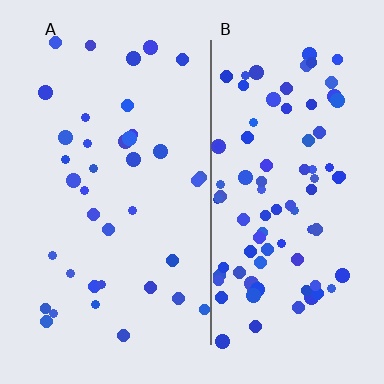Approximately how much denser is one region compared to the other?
Approximately 2.4× — region B over region A.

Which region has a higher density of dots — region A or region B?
B (the right).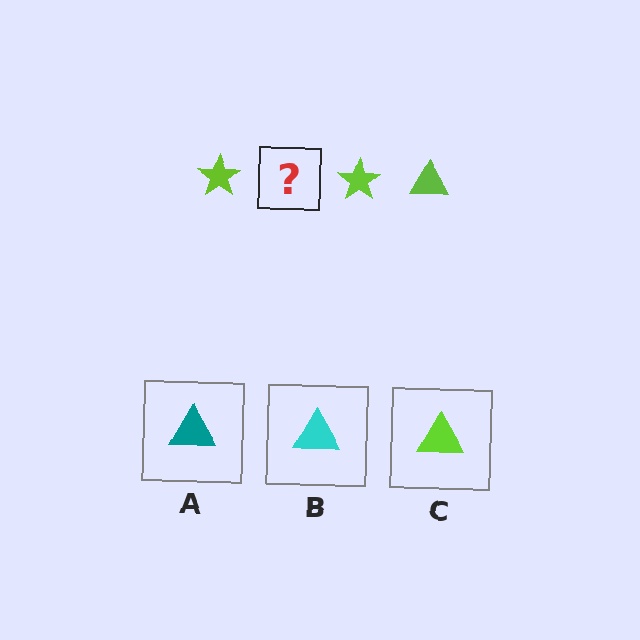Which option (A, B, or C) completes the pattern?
C.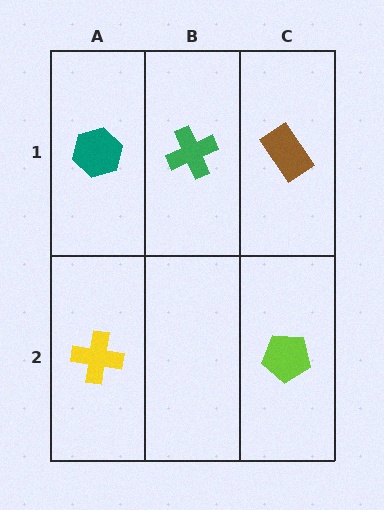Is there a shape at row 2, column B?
No, that cell is empty.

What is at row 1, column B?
A green cross.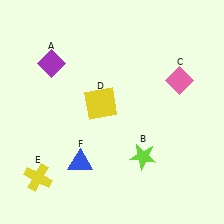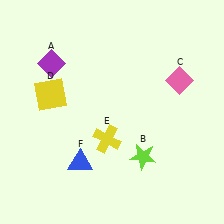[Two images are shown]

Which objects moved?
The objects that moved are: the yellow square (D), the yellow cross (E).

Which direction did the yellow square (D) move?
The yellow square (D) moved left.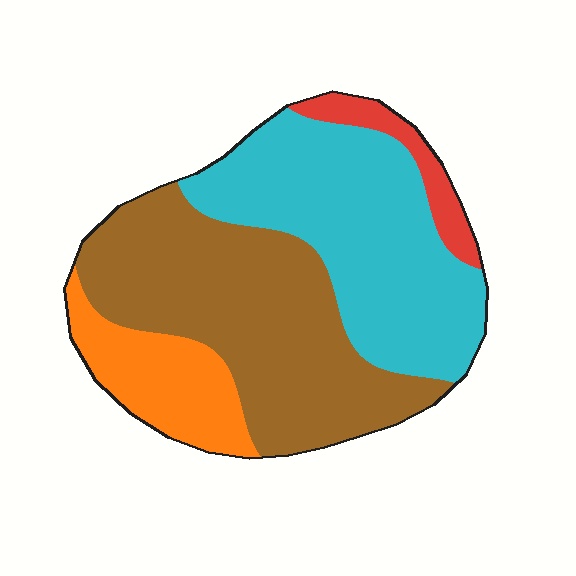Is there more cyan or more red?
Cyan.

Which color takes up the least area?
Red, at roughly 5%.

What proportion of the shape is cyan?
Cyan takes up between a third and a half of the shape.